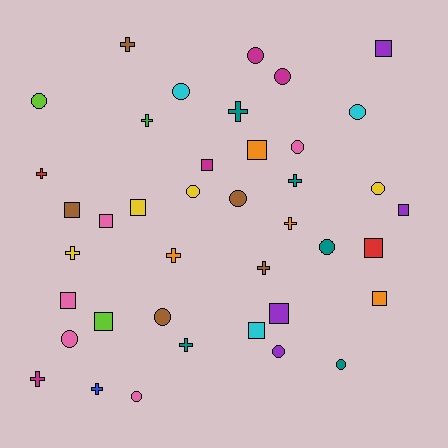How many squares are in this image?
There are 13 squares.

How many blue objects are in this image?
There is 1 blue object.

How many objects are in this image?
There are 40 objects.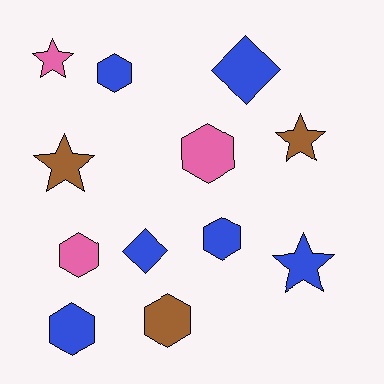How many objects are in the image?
There are 12 objects.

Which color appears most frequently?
Blue, with 6 objects.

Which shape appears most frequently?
Hexagon, with 6 objects.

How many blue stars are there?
There is 1 blue star.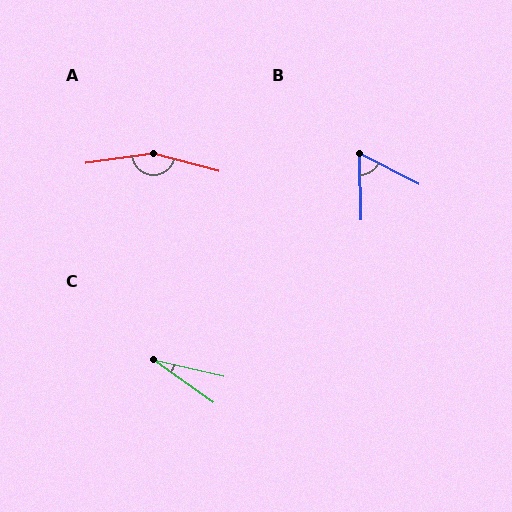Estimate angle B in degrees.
Approximately 62 degrees.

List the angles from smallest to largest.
C (22°), B (62°), A (157°).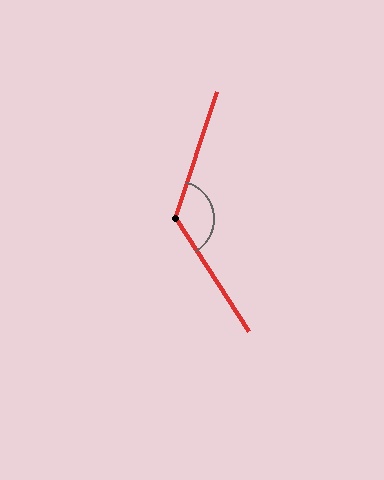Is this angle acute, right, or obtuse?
It is obtuse.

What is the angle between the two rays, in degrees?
Approximately 129 degrees.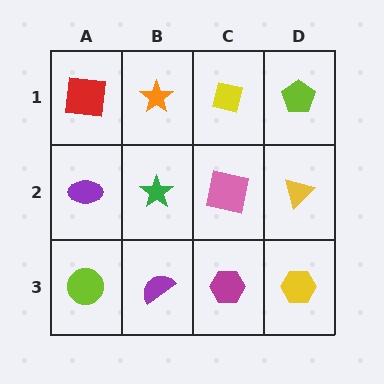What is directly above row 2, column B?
An orange star.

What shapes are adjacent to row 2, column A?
A red square (row 1, column A), a lime circle (row 3, column A), a green star (row 2, column B).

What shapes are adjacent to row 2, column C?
A yellow square (row 1, column C), a magenta hexagon (row 3, column C), a green star (row 2, column B), a yellow triangle (row 2, column D).